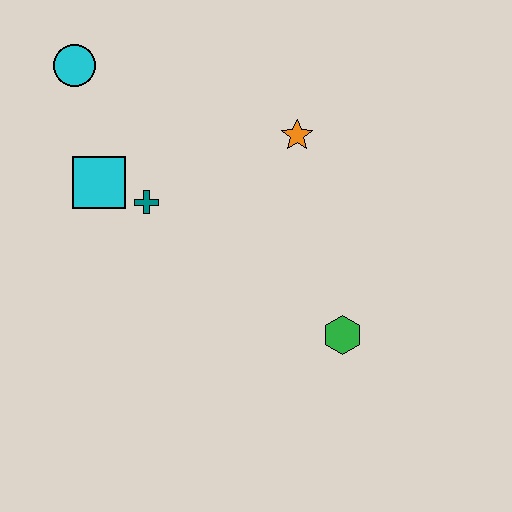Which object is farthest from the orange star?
The cyan circle is farthest from the orange star.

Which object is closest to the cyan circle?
The cyan square is closest to the cyan circle.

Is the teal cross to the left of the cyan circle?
No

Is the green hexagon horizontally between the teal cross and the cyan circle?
No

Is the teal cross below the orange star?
Yes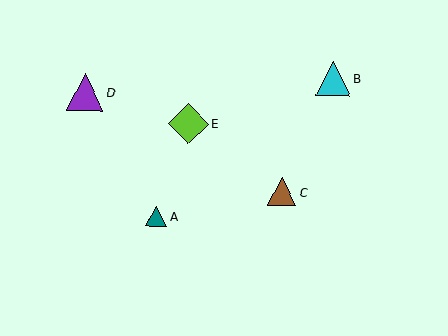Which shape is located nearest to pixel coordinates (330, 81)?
The cyan triangle (labeled B) at (333, 79) is nearest to that location.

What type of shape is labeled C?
Shape C is a brown triangle.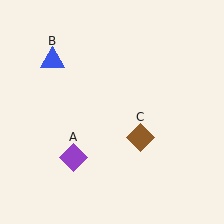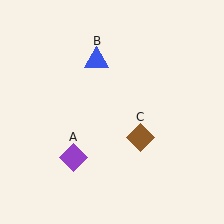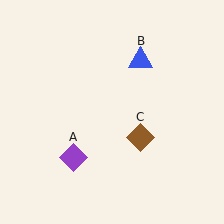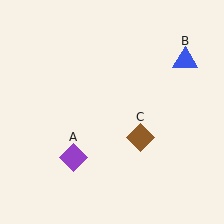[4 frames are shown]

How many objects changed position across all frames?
1 object changed position: blue triangle (object B).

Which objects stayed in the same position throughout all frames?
Purple diamond (object A) and brown diamond (object C) remained stationary.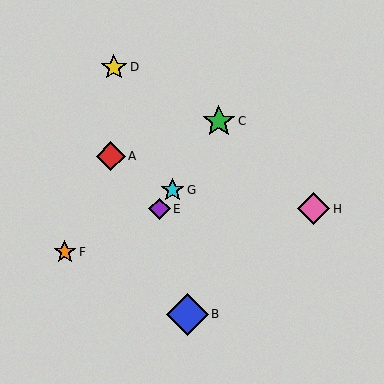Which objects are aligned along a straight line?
Objects C, E, G are aligned along a straight line.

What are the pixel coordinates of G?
Object G is at (173, 190).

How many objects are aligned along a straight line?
3 objects (C, E, G) are aligned along a straight line.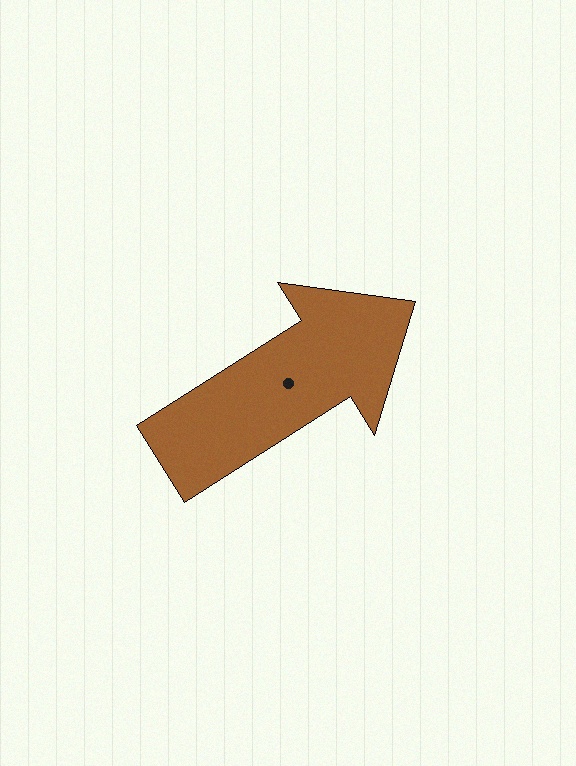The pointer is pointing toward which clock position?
Roughly 2 o'clock.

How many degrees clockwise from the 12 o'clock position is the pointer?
Approximately 58 degrees.